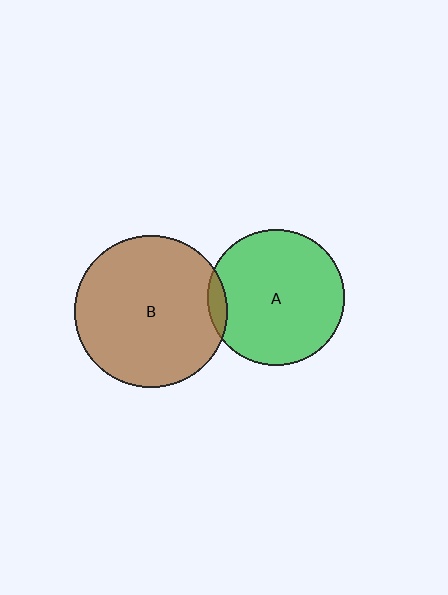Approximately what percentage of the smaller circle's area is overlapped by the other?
Approximately 5%.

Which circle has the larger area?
Circle B (brown).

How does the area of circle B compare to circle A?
Approximately 1.3 times.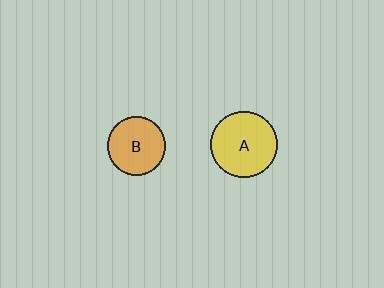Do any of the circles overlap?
No, none of the circles overlap.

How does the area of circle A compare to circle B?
Approximately 1.3 times.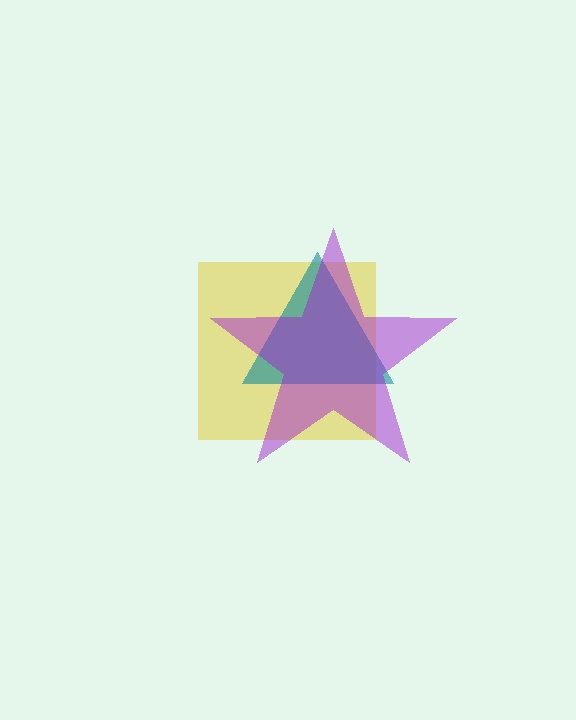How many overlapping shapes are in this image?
There are 3 overlapping shapes in the image.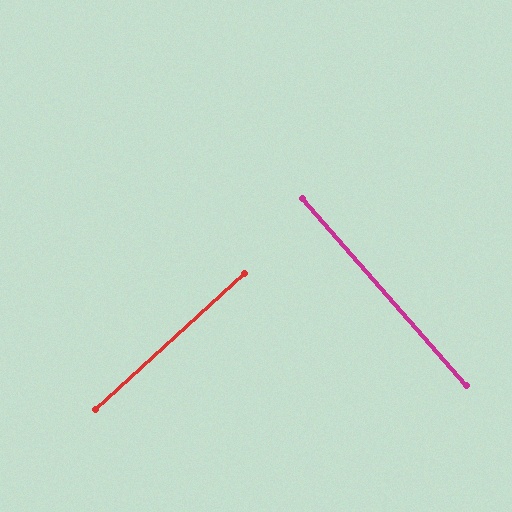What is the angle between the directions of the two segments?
Approximately 89 degrees.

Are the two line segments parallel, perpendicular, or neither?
Perpendicular — they meet at approximately 89°.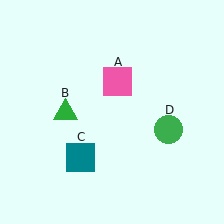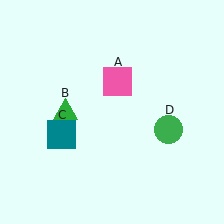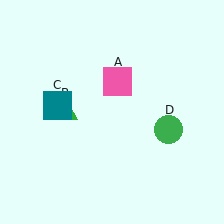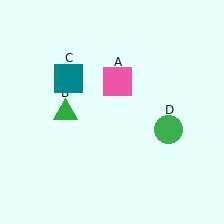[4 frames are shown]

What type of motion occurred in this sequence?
The teal square (object C) rotated clockwise around the center of the scene.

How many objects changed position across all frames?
1 object changed position: teal square (object C).